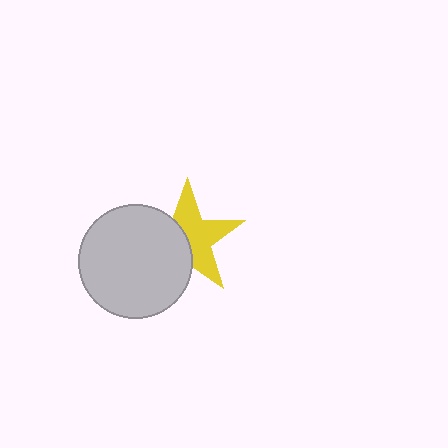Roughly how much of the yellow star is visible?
About half of it is visible (roughly 56%).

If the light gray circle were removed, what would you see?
You would see the complete yellow star.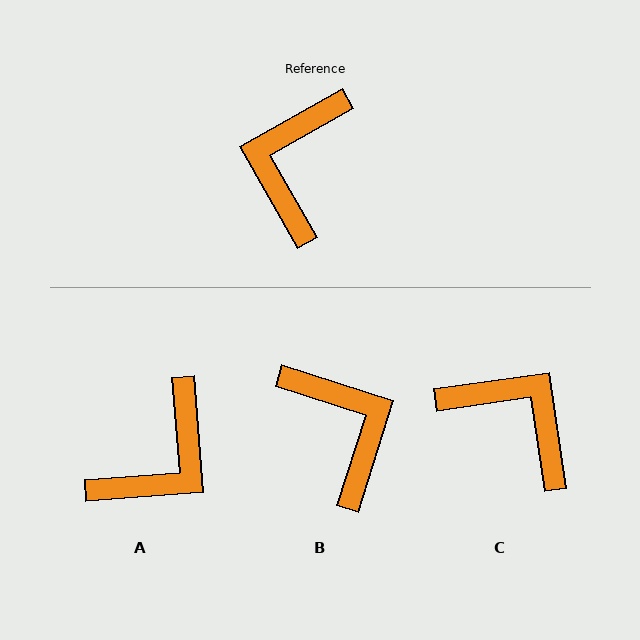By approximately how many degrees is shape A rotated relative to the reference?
Approximately 155 degrees counter-clockwise.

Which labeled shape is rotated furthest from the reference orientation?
A, about 155 degrees away.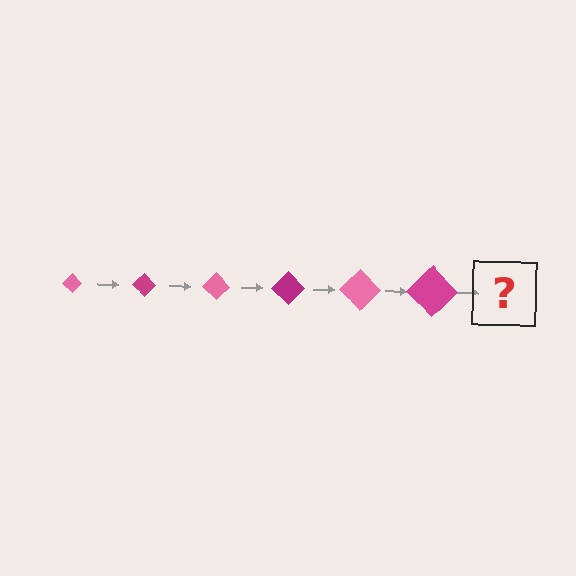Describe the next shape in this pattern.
It should be a pink diamond, larger than the previous one.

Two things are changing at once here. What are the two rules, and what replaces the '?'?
The two rules are that the diamond grows larger each step and the color cycles through pink and magenta. The '?' should be a pink diamond, larger than the previous one.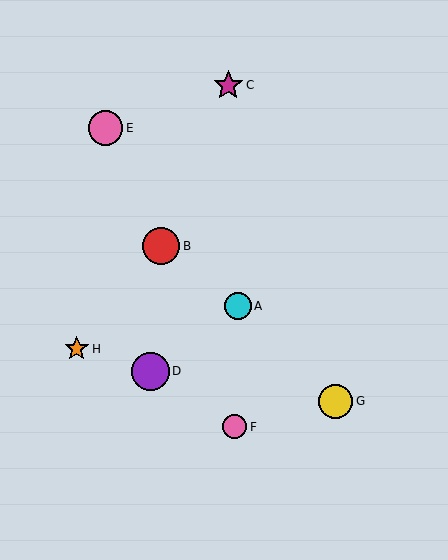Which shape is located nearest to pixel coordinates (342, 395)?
The yellow circle (labeled G) at (336, 401) is nearest to that location.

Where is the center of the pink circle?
The center of the pink circle is at (234, 427).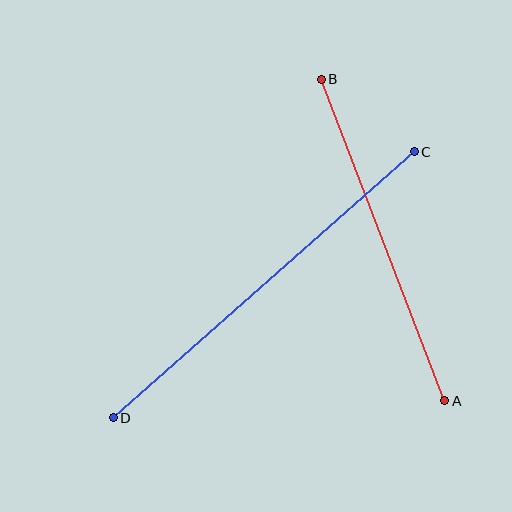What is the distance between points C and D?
The distance is approximately 402 pixels.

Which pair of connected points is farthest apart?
Points C and D are farthest apart.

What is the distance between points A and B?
The distance is approximately 345 pixels.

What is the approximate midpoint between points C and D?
The midpoint is at approximately (264, 285) pixels.